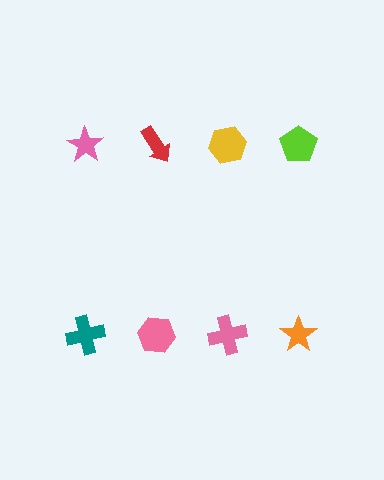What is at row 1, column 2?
A red arrow.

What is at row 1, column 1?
A pink star.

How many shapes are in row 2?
4 shapes.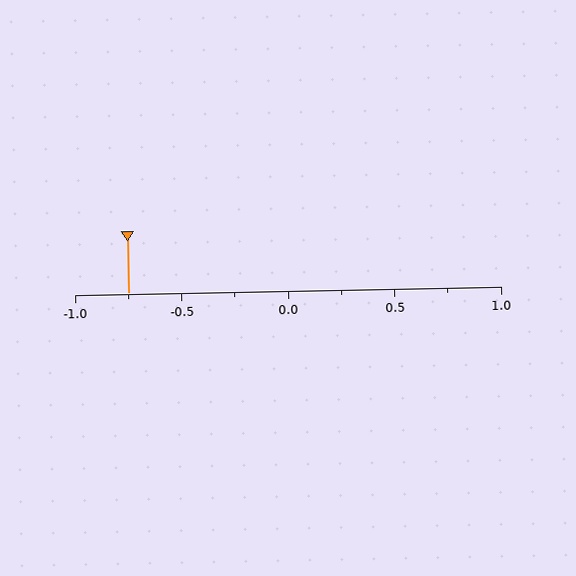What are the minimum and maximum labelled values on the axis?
The axis runs from -1.0 to 1.0.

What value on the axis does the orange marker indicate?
The marker indicates approximately -0.75.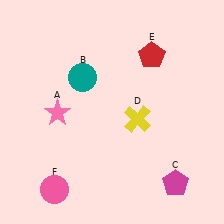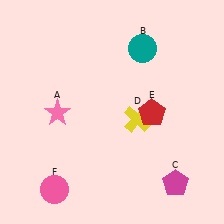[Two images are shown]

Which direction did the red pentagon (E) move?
The red pentagon (E) moved down.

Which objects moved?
The objects that moved are: the teal circle (B), the red pentagon (E).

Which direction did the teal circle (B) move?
The teal circle (B) moved right.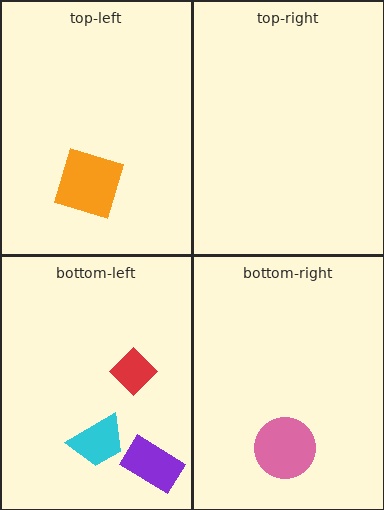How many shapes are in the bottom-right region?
1.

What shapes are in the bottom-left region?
The red diamond, the purple rectangle, the cyan trapezoid.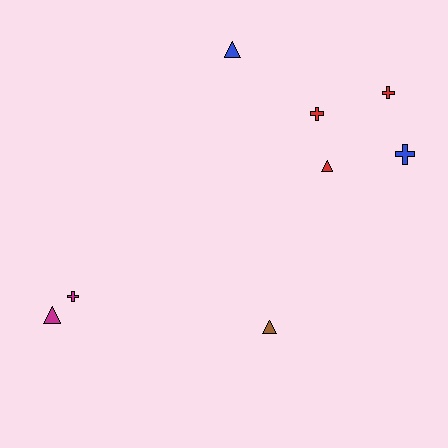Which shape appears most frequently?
Cross, with 4 objects.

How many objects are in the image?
There are 8 objects.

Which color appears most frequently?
Red, with 3 objects.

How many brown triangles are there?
There is 1 brown triangle.